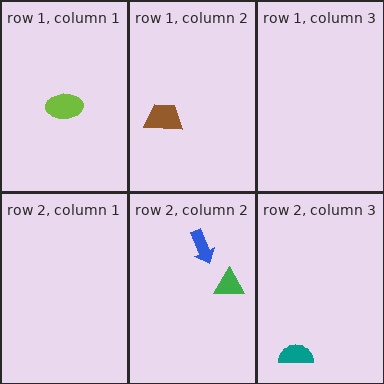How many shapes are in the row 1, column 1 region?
1.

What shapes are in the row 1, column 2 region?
The brown trapezoid.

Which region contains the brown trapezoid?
The row 1, column 2 region.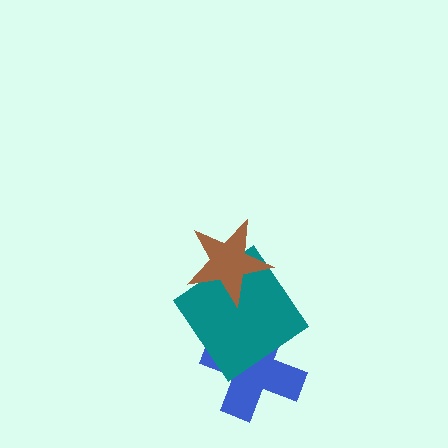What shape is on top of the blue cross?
The teal diamond is on top of the blue cross.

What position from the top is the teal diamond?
The teal diamond is 2nd from the top.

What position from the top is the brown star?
The brown star is 1st from the top.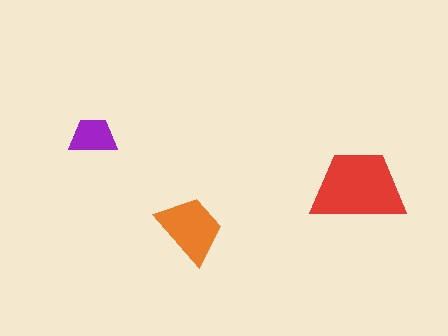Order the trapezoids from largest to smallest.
the red one, the orange one, the purple one.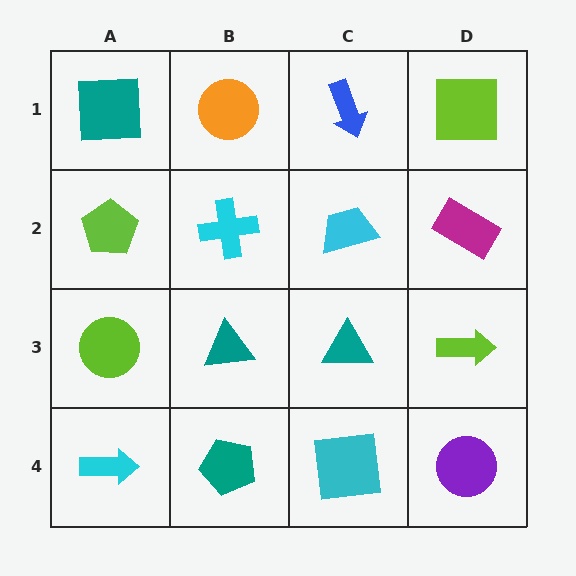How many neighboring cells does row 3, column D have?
3.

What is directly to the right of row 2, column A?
A cyan cross.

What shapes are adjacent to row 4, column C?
A teal triangle (row 3, column C), a teal pentagon (row 4, column B), a purple circle (row 4, column D).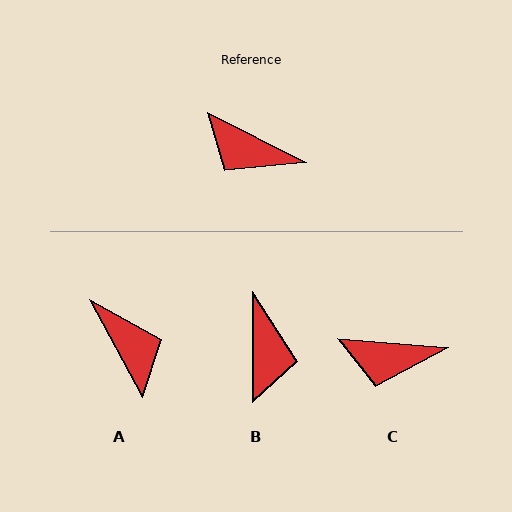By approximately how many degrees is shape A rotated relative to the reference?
Approximately 146 degrees counter-clockwise.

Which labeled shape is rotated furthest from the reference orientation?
A, about 146 degrees away.